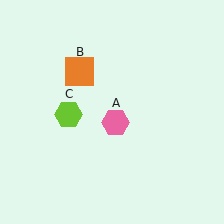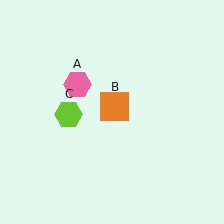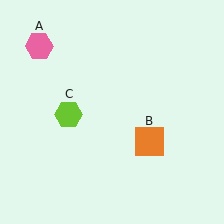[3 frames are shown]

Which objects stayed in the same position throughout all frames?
Lime hexagon (object C) remained stationary.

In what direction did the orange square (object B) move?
The orange square (object B) moved down and to the right.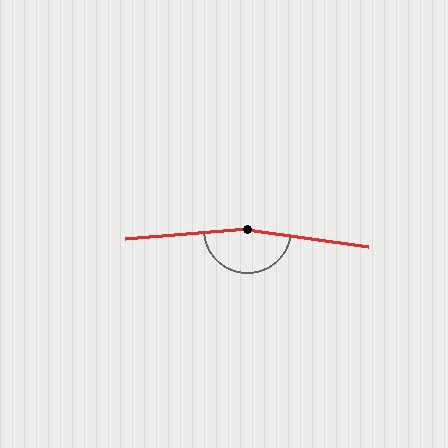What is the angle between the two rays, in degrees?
Approximately 167 degrees.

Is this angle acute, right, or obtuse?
It is obtuse.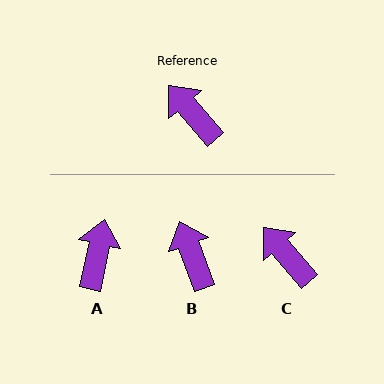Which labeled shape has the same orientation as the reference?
C.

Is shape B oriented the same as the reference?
No, it is off by about 21 degrees.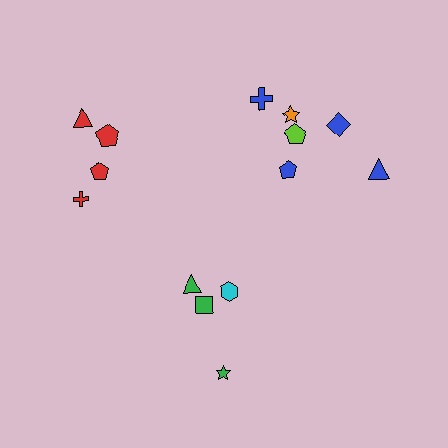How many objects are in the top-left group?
There are 4 objects.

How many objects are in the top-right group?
There are 6 objects.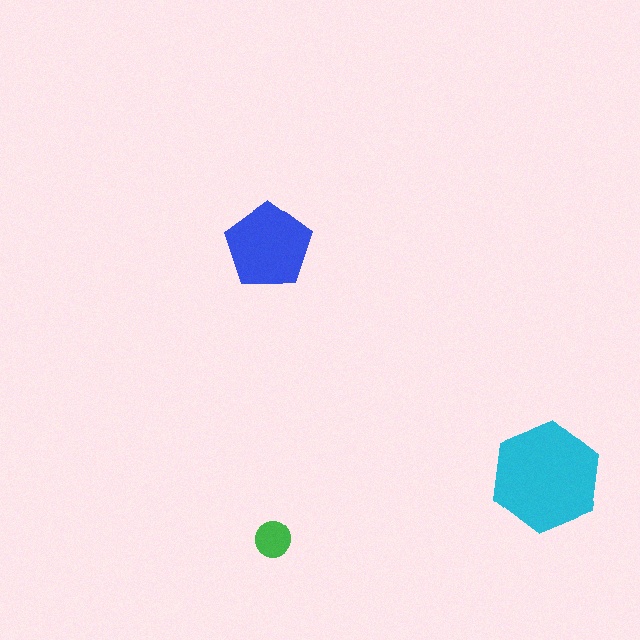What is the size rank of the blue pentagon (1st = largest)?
2nd.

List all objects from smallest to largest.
The green circle, the blue pentagon, the cyan hexagon.